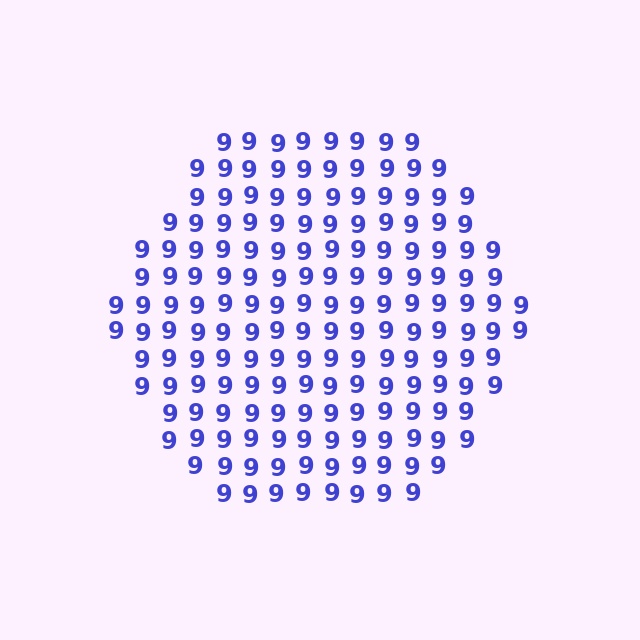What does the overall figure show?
The overall figure shows a hexagon.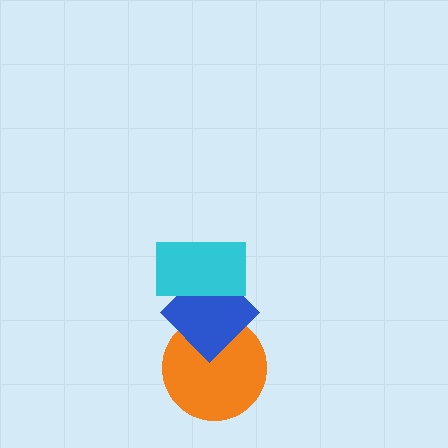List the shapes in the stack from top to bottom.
From top to bottom: the cyan rectangle, the blue diamond, the orange circle.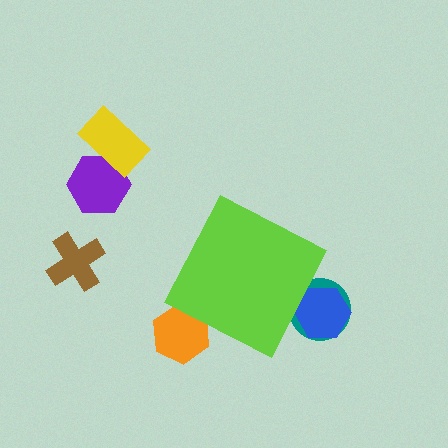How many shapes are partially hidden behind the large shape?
3 shapes are partially hidden.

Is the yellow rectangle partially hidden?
No, the yellow rectangle is fully visible.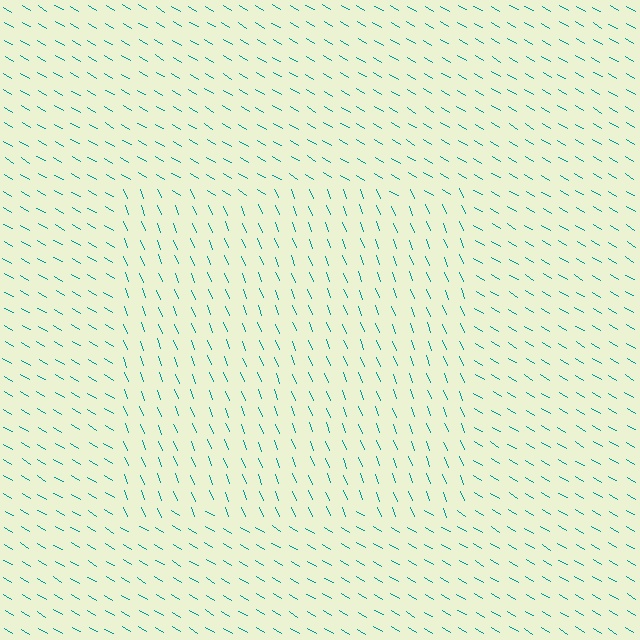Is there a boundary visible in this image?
Yes, there is a texture boundary formed by a change in line orientation.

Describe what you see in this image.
The image is filled with small teal line segments. A rectangle region in the image has lines oriented differently from the surrounding lines, creating a visible texture boundary.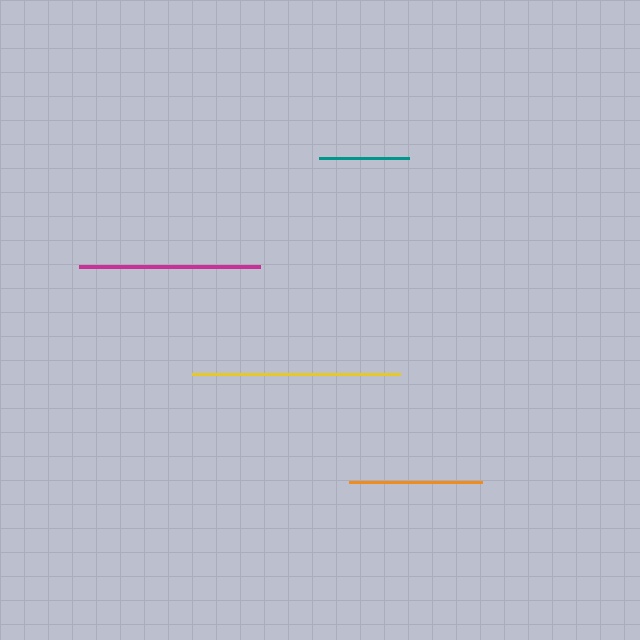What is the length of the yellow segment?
The yellow segment is approximately 209 pixels long.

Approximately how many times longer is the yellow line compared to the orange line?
The yellow line is approximately 1.6 times the length of the orange line.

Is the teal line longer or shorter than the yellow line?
The yellow line is longer than the teal line.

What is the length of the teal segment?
The teal segment is approximately 90 pixels long.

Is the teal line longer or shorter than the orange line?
The orange line is longer than the teal line.